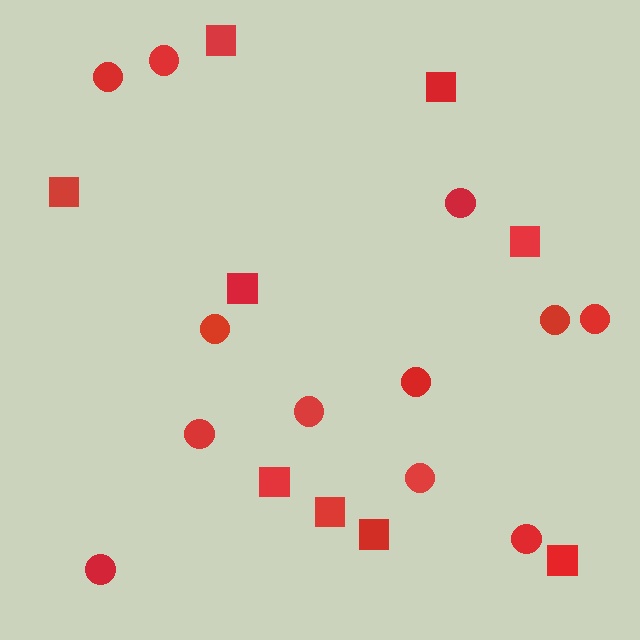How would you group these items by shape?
There are 2 groups: one group of circles (12) and one group of squares (9).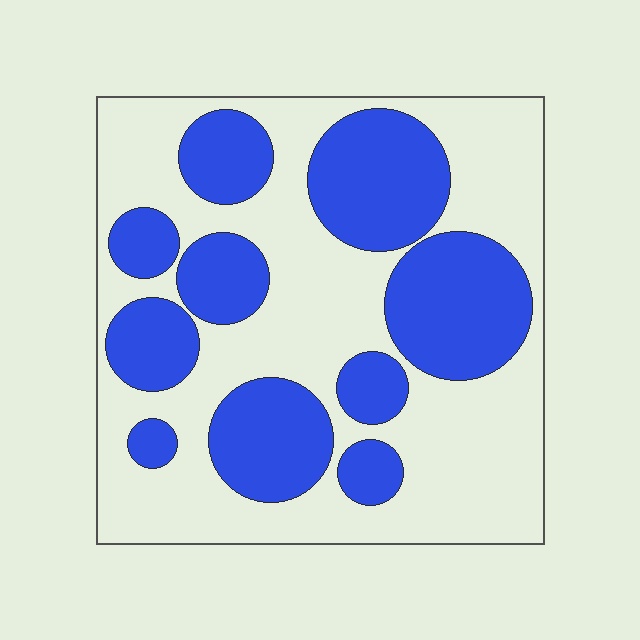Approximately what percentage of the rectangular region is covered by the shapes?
Approximately 40%.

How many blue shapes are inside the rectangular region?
10.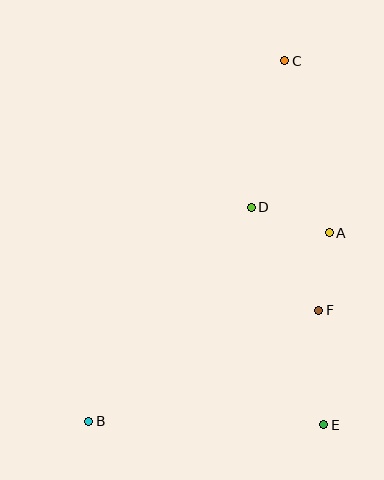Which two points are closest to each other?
Points A and F are closest to each other.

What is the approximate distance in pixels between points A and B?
The distance between A and B is approximately 306 pixels.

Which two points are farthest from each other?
Points B and C are farthest from each other.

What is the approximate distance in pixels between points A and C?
The distance between A and C is approximately 178 pixels.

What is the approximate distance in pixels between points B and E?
The distance between B and E is approximately 235 pixels.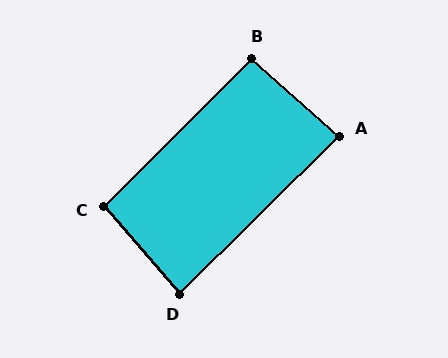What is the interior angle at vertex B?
Approximately 94 degrees (approximately right).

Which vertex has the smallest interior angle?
A, at approximately 86 degrees.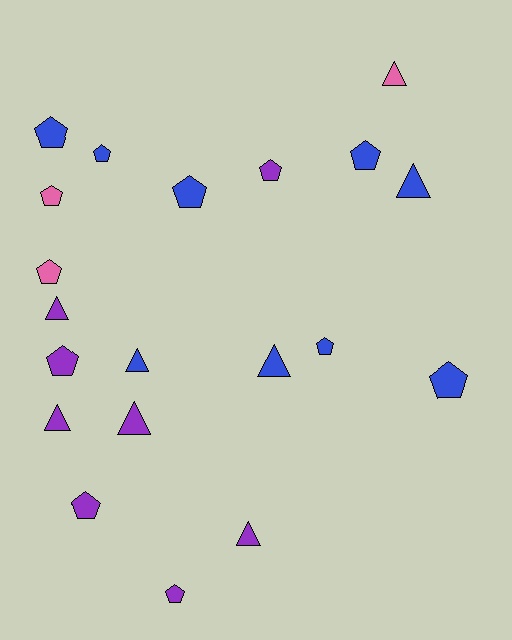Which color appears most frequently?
Blue, with 9 objects.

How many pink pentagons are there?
There are 2 pink pentagons.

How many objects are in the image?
There are 20 objects.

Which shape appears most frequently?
Pentagon, with 12 objects.